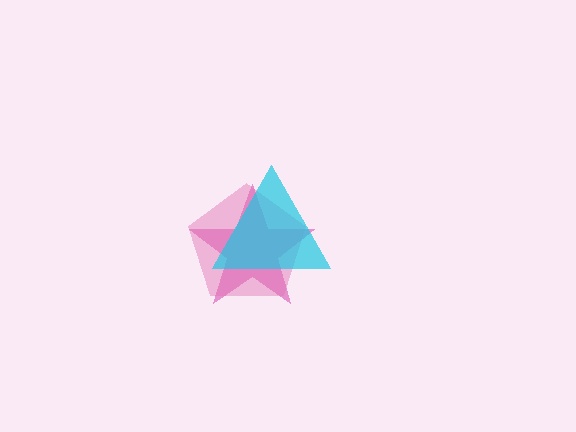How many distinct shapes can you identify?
There are 3 distinct shapes: a magenta star, a pink pentagon, a cyan triangle.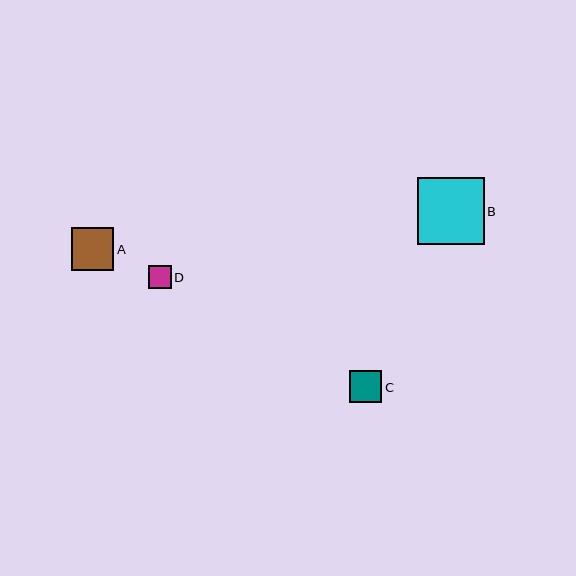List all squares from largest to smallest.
From largest to smallest: B, A, C, D.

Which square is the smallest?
Square D is the smallest with a size of approximately 22 pixels.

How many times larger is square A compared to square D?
Square A is approximately 1.9 times the size of square D.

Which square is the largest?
Square B is the largest with a size of approximately 67 pixels.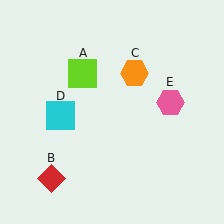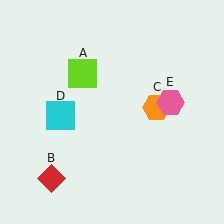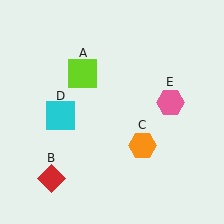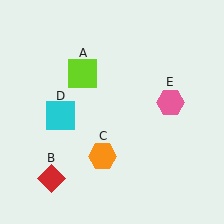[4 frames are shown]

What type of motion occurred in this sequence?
The orange hexagon (object C) rotated clockwise around the center of the scene.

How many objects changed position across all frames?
1 object changed position: orange hexagon (object C).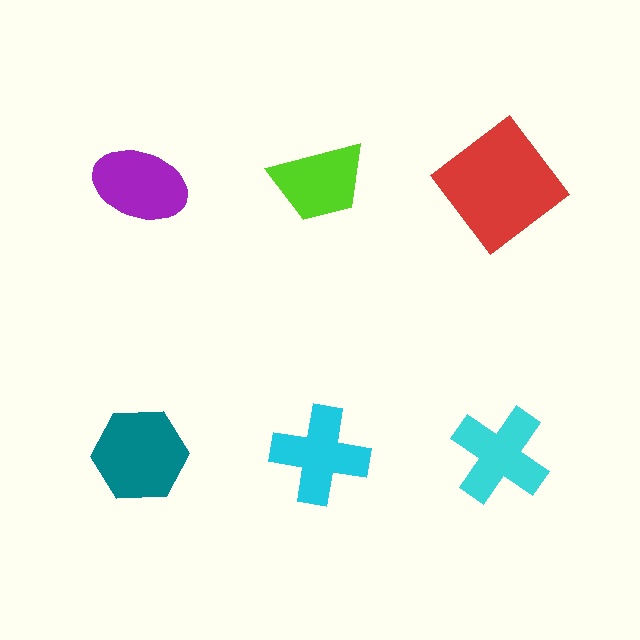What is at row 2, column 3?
A cyan cross.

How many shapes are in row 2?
3 shapes.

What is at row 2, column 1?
A teal hexagon.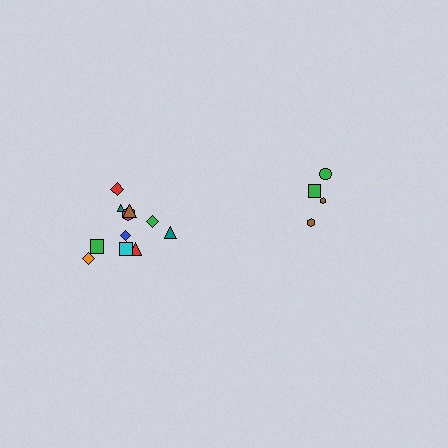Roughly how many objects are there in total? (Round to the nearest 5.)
Roughly 15 objects in total.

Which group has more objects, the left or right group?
The left group.